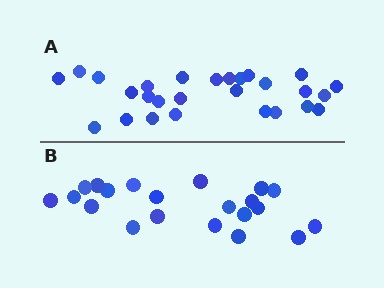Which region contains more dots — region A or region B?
Region A (the top region) has more dots.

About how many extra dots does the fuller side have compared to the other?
Region A has about 6 more dots than region B.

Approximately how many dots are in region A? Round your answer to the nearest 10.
About 30 dots. (The exact count is 27, which rounds to 30.)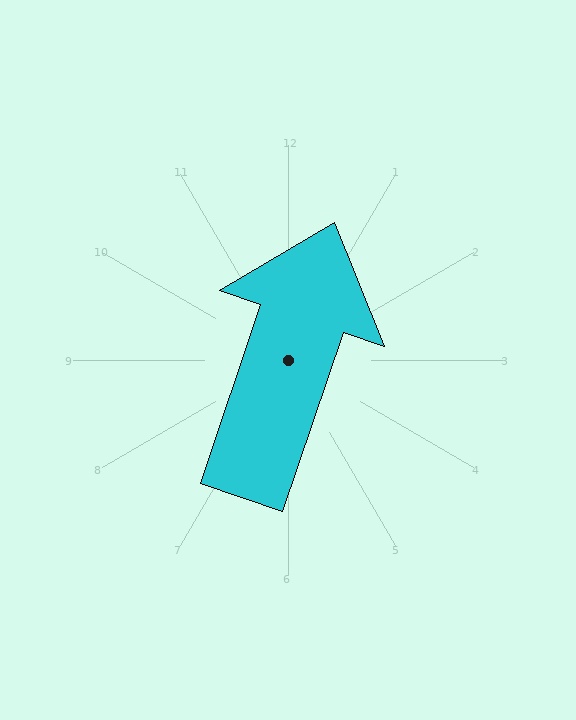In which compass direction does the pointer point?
North.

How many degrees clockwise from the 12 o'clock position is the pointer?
Approximately 19 degrees.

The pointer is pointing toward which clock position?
Roughly 1 o'clock.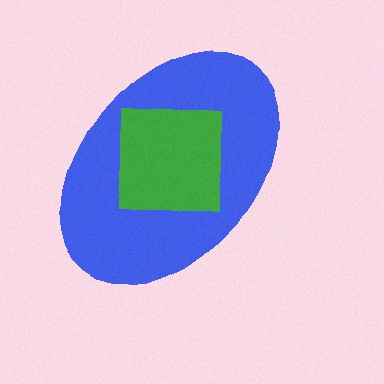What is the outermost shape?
The blue ellipse.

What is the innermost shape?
The green square.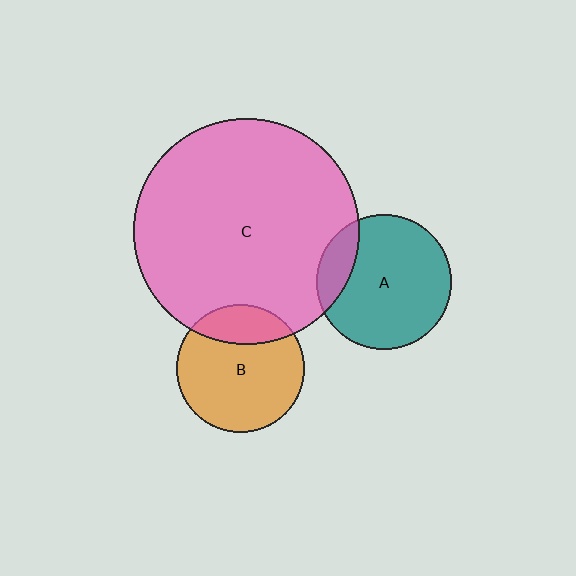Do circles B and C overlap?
Yes.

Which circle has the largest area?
Circle C (pink).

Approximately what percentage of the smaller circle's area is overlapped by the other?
Approximately 20%.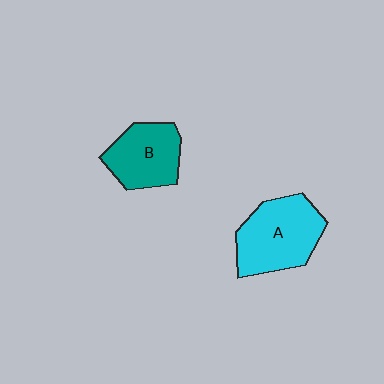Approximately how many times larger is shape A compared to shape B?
Approximately 1.3 times.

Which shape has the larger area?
Shape A (cyan).